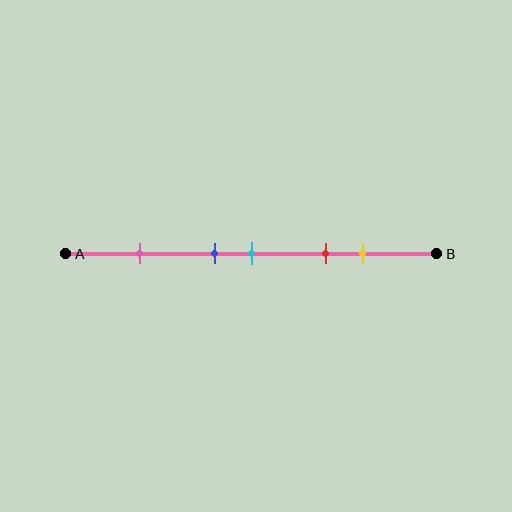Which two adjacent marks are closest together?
The blue and cyan marks are the closest adjacent pair.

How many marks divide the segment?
There are 5 marks dividing the segment.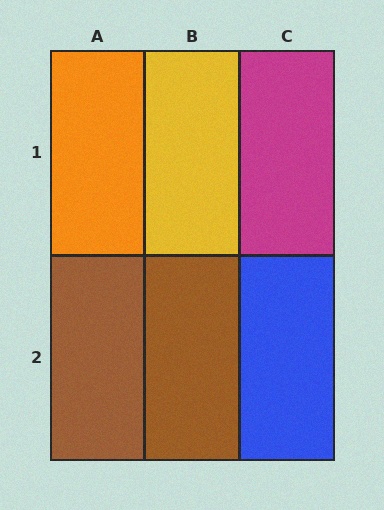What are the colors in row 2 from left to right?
Brown, brown, blue.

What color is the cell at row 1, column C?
Magenta.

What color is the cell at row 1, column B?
Yellow.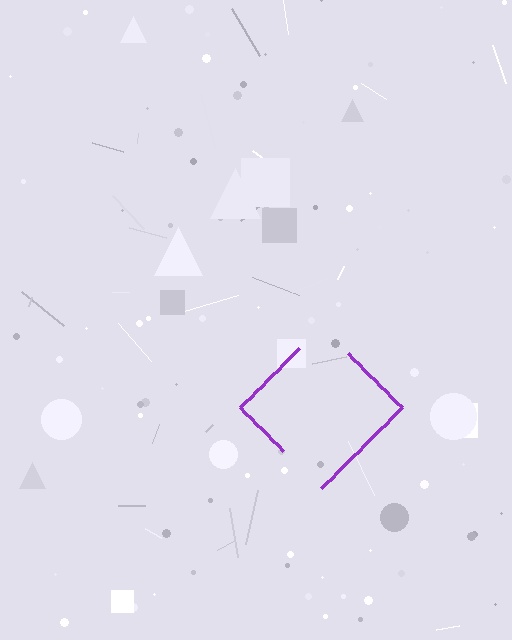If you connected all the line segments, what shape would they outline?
They would outline a diamond.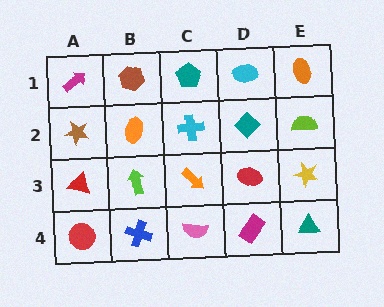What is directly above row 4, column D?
A red ellipse.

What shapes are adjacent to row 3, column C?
A cyan cross (row 2, column C), a pink semicircle (row 4, column C), a lime arrow (row 3, column B), a red ellipse (row 3, column D).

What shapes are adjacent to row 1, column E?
A lime semicircle (row 2, column E), a cyan ellipse (row 1, column D).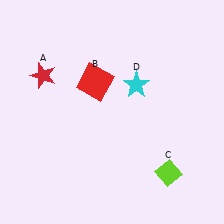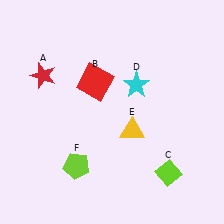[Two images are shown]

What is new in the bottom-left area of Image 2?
A lime pentagon (F) was added in the bottom-left area of Image 2.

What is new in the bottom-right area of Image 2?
A yellow triangle (E) was added in the bottom-right area of Image 2.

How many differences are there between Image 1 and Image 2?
There are 2 differences between the two images.